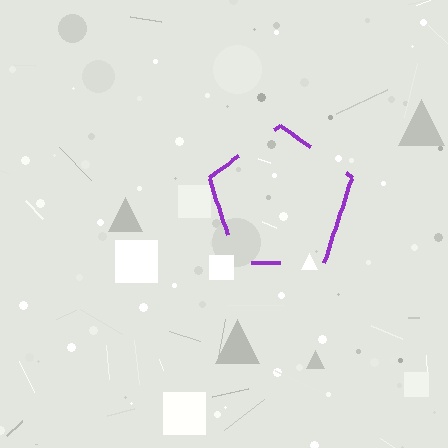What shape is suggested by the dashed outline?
The dashed outline suggests a pentagon.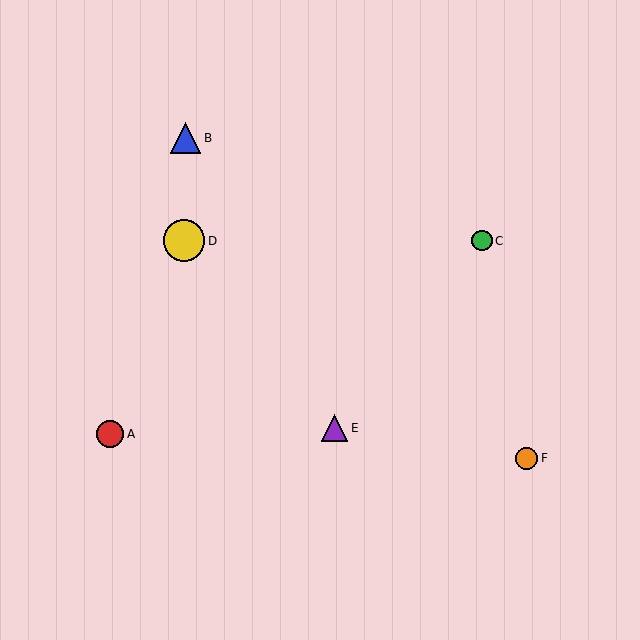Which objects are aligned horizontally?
Objects C, D are aligned horizontally.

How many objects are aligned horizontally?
2 objects (C, D) are aligned horizontally.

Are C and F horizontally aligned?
No, C is at y≈241 and F is at y≈458.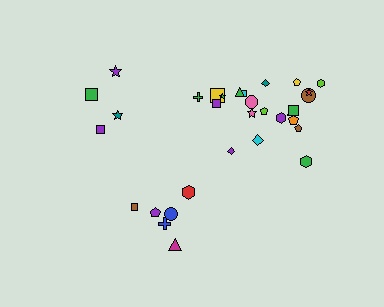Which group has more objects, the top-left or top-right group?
The top-right group.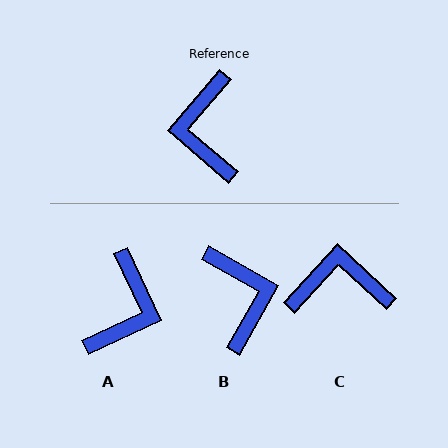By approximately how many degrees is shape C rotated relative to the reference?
Approximately 92 degrees clockwise.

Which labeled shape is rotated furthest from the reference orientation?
B, about 169 degrees away.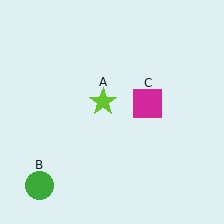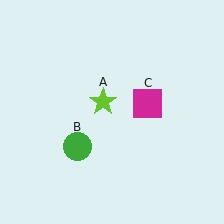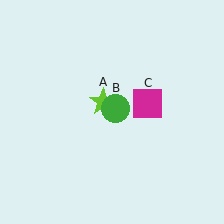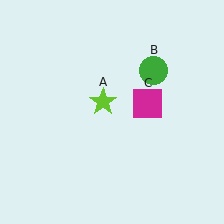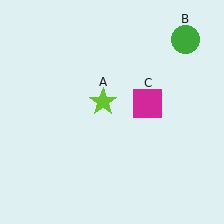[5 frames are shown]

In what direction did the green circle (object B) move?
The green circle (object B) moved up and to the right.